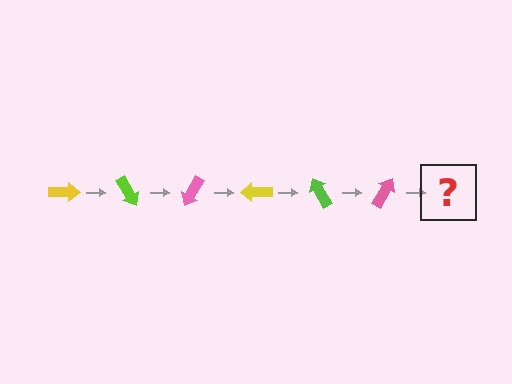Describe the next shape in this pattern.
It should be a yellow arrow, rotated 360 degrees from the start.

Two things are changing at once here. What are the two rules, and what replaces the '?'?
The two rules are that it rotates 60 degrees each step and the color cycles through yellow, lime, and pink. The '?' should be a yellow arrow, rotated 360 degrees from the start.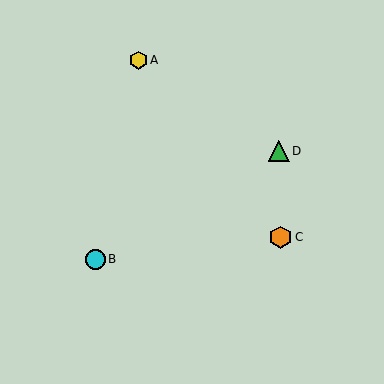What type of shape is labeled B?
Shape B is a cyan circle.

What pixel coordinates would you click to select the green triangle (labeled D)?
Click at (279, 151) to select the green triangle D.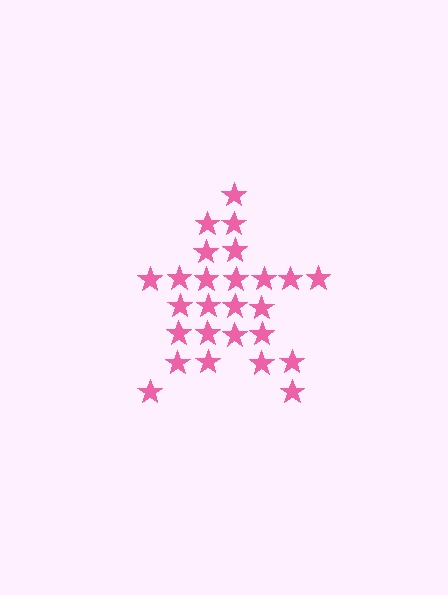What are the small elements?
The small elements are stars.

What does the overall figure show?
The overall figure shows a star.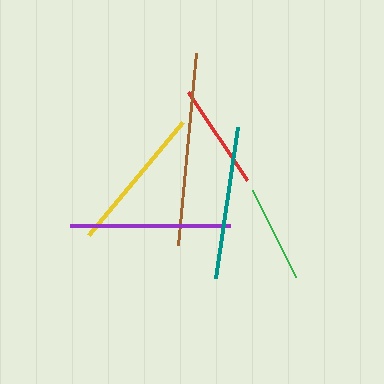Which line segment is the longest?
The brown line is the longest at approximately 193 pixels.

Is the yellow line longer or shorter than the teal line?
The teal line is longer than the yellow line.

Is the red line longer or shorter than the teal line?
The teal line is longer than the red line.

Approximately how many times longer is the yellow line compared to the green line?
The yellow line is approximately 1.5 times the length of the green line.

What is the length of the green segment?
The green segment is approximately 97 pixels long.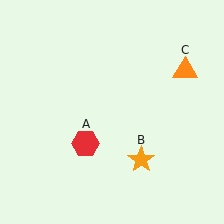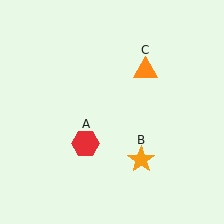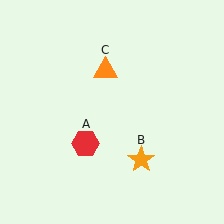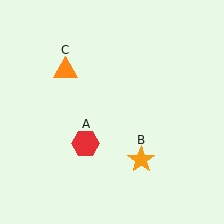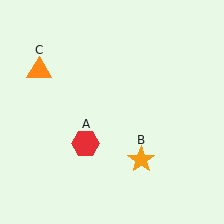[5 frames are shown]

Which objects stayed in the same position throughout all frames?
Red hexagon (object A) and orange star (object B) remained stationary.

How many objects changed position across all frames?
1 object changed position: orange triangle (object C).